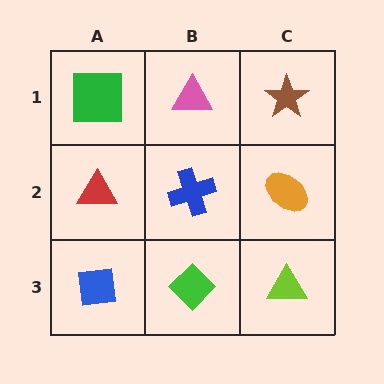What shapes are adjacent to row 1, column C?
An orange ellipse (row 2, column C), a pink triangle (row 1, column B).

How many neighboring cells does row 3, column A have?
2.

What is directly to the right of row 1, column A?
A pink triangle.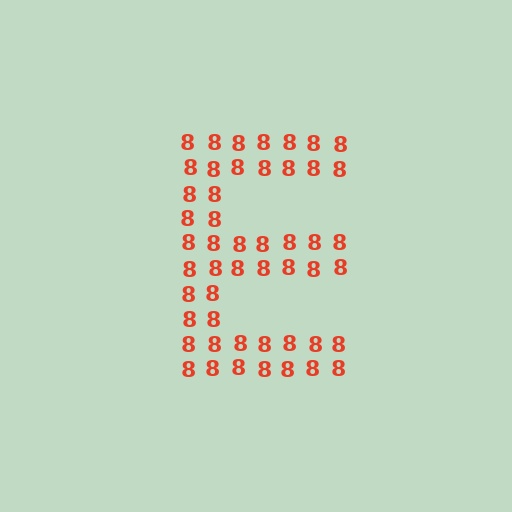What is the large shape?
The large shape is the letter E.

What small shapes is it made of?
It is made of small digit 8's.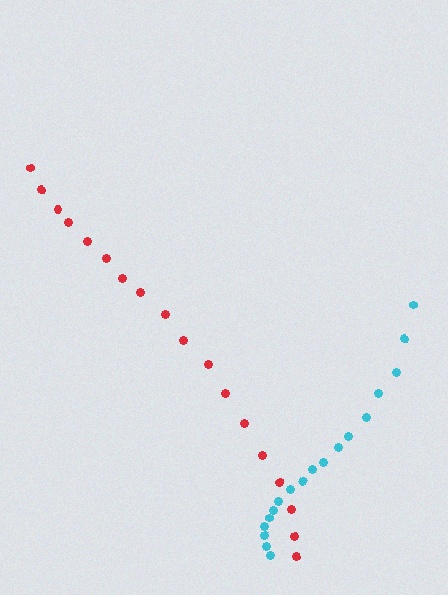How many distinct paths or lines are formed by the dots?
There are 2 distinct paths.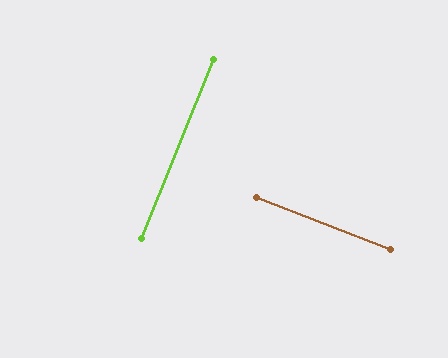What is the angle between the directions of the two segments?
Approximately 89 degrees.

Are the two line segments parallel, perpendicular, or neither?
Perpendicular — they meet at approximately 89°.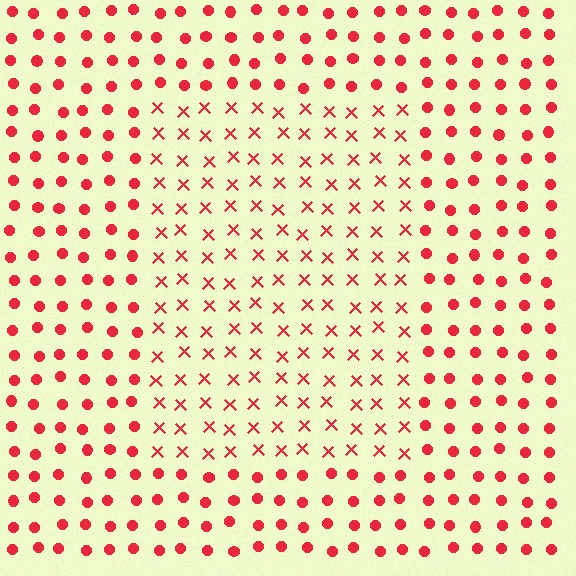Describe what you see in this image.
The image is filled with small red elements arranged in a uniform grid. A rectangle-shaped region contains X marks, while the surrounding area contains circles. The boundary is defined purely by the change in element shape.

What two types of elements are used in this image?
The image uses X marks inside the rectangle region and circles outside it.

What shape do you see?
I see a rectangle.